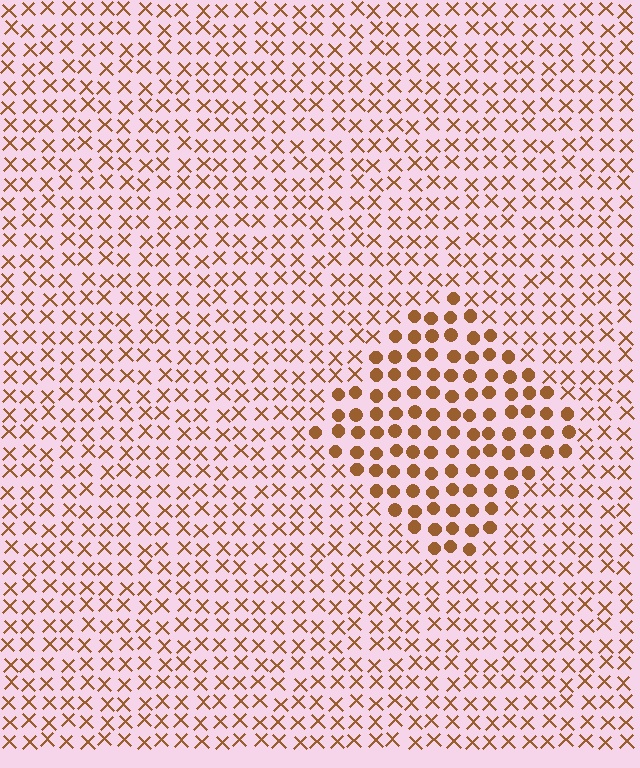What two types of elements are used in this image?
The image uses circles inside the diamond region and X marks outside it.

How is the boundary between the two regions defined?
The boundary is defined by a change in element shape: circles inside vs. X marks outside. All elements share the same color and spacing.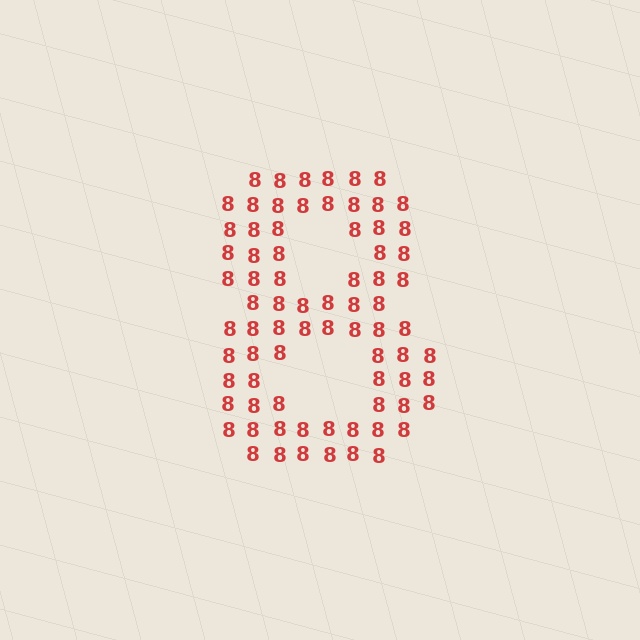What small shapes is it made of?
It is made of small digit 8's.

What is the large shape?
The large shape is the digit 8.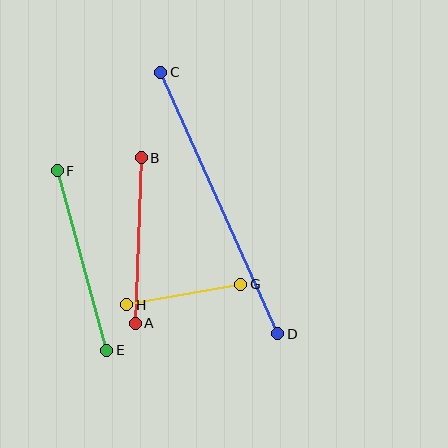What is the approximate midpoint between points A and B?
The midpoint is at approximately (138, 241) pixels.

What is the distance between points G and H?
The distance is approximately 116 pixels.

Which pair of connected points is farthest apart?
Points C and D are farthest apart.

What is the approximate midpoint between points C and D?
The midpoint is at approximately (219, 203) pixels.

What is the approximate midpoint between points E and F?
The midpoint is at approximately (82, 260) pixels.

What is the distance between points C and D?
The distance is approximately 287 pixels.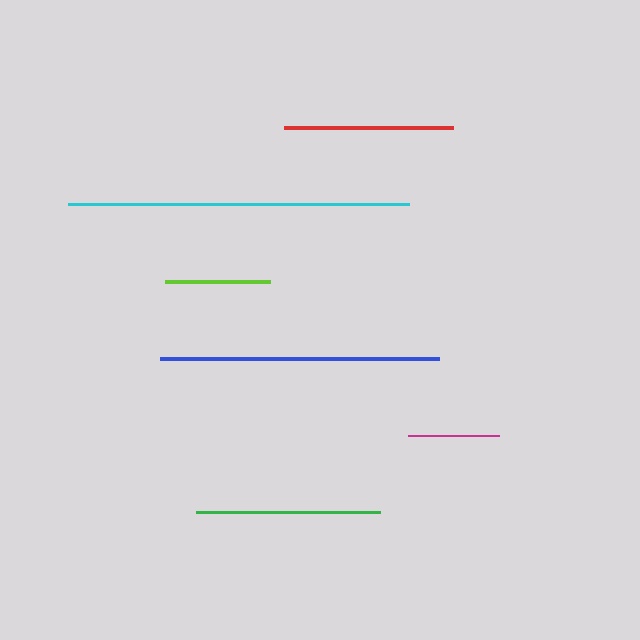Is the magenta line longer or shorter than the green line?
The green line is longer than the magenta line.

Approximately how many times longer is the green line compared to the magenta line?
The green line is approximately 2.0 times the length of the magenta line.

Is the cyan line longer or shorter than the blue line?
The cyan line is longer than the blue line.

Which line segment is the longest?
The cyan line is the longest at approximately 341 pixels.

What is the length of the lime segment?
The lime segment is approximately 105 pixels long.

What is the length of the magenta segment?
The magenta segment is approximately 91 pixels long.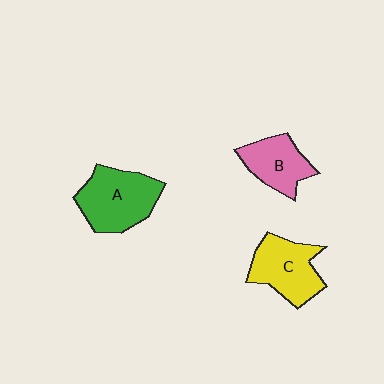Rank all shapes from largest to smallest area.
From largest to smallest: A (green), C (yellow), B (pink).